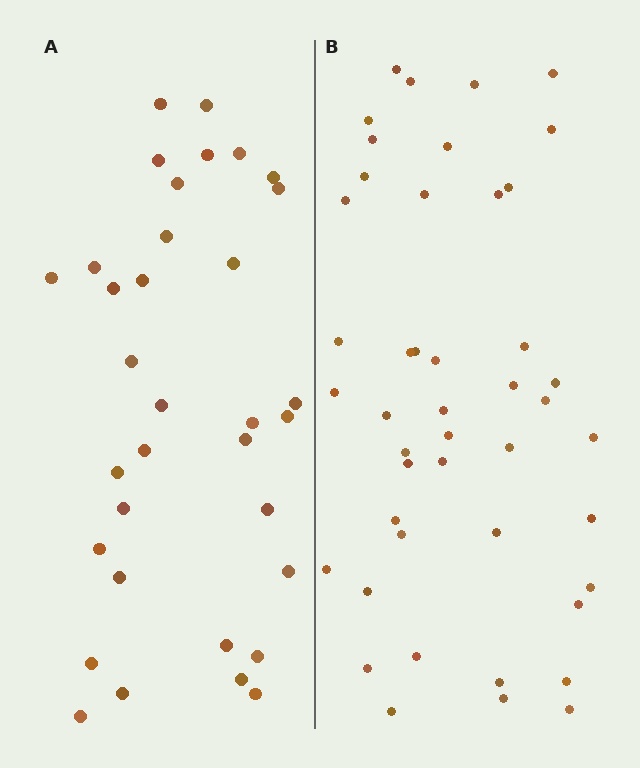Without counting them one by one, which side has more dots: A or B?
Region B (the right region) has more dots.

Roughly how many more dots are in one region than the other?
Region B has roughly 12 or so more dots than region A.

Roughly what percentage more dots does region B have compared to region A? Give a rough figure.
About 30% more.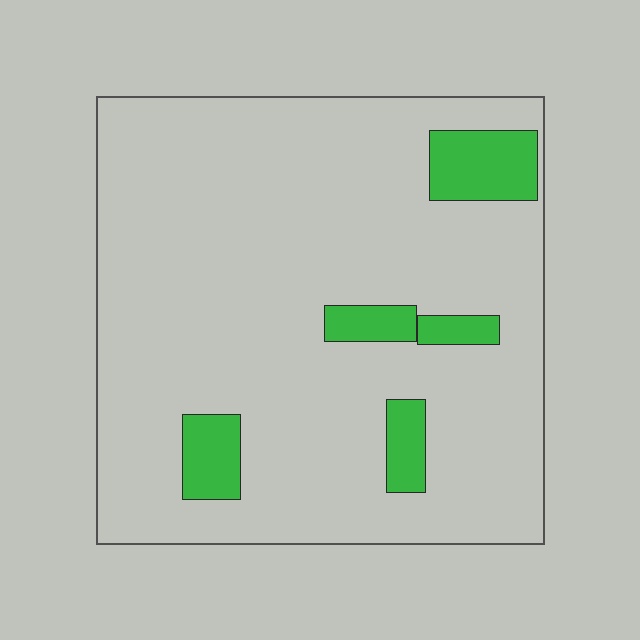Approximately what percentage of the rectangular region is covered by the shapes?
Approximately 10%.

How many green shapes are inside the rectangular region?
5.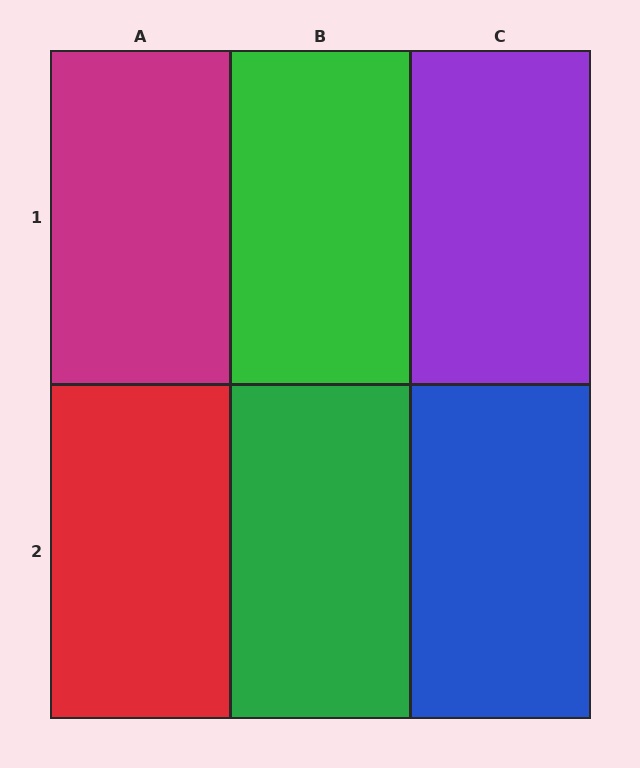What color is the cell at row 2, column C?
Blue.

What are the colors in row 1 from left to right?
Magenta, green, purple.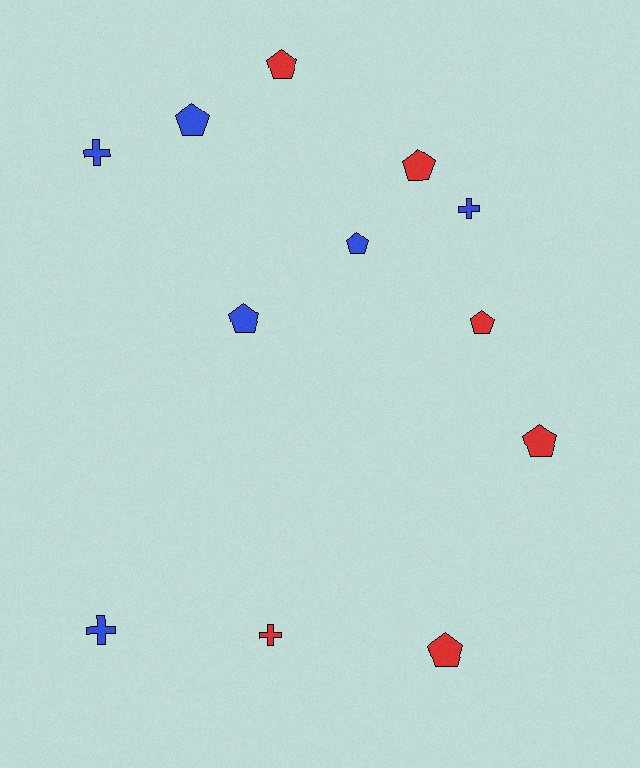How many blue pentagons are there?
There are 3 blue pentagons.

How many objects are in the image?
There are 12 objects.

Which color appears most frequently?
Red, with 6 objects.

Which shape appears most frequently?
Pentagon, with 8 objects.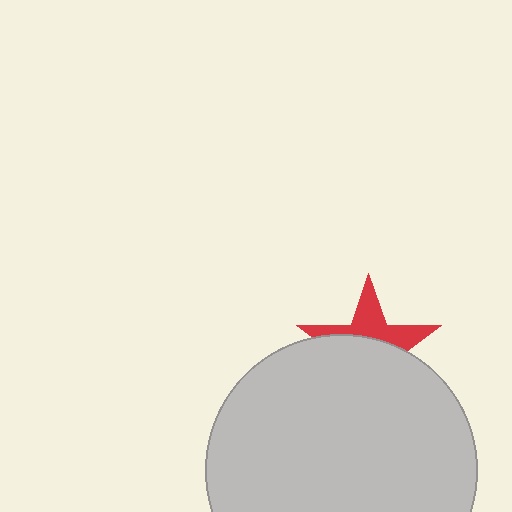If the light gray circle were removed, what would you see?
You would see the complete red star.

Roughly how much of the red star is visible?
A small part of it is visible (roughly 40%).